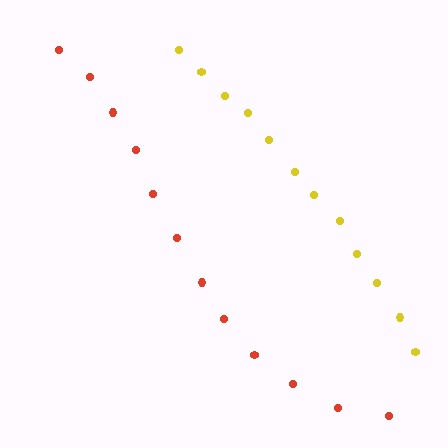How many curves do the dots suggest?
There are 2 distinct paths.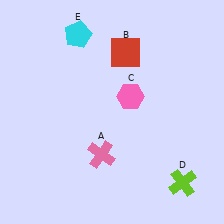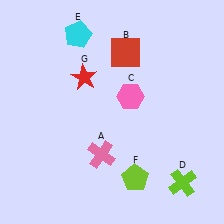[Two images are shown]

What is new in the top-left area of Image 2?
A red star (G) was added in the top-left area of Image 2.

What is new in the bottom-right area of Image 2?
A lime pentagon (F) was added in the bottom-right area of Image 2.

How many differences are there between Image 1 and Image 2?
There are 2 differences between the two images.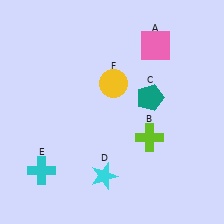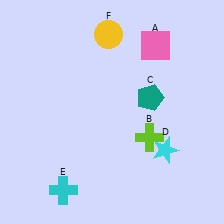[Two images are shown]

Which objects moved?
The objects that moved are: the cyan star (D), the cyan cross (E), the yellow circle (F).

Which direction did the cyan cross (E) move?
The cyan cross (E) moved right.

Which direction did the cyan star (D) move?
The cyan star (D) moved right.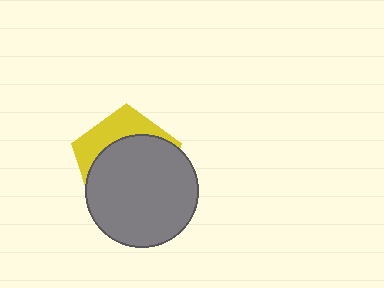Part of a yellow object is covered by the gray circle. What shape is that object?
It is a pentagon.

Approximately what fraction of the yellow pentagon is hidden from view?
Roughly 69% of the yellow pentagon is hidden behind the gray circle.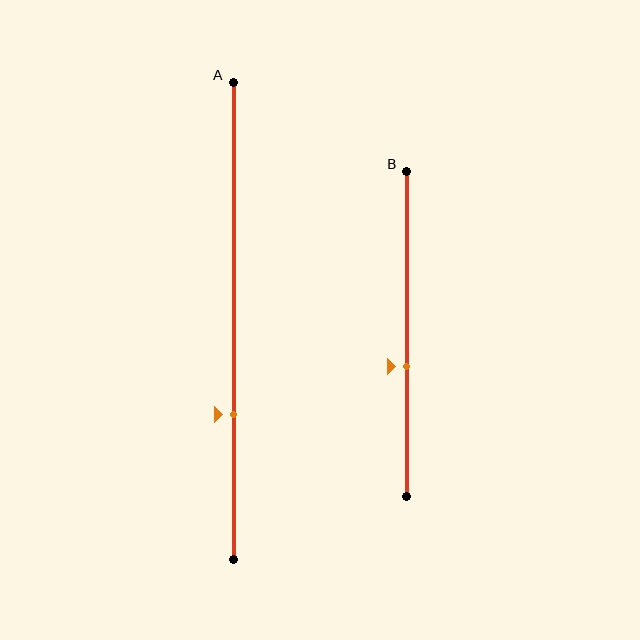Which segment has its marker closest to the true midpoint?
Segment B has its marker closest to the true midpoint.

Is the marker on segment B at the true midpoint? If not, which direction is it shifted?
No, the marker on segment B is shifted downward by about 10% of the segment length.